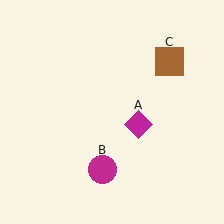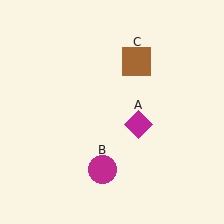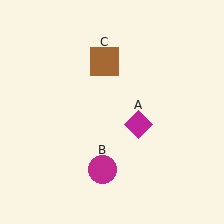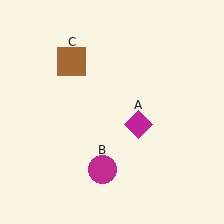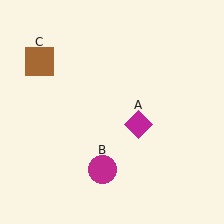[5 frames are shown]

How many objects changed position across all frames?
1 object changed position: brown square (object C).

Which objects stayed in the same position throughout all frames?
Magenta diamond (object A) and magenta circle (object B) remained stationary.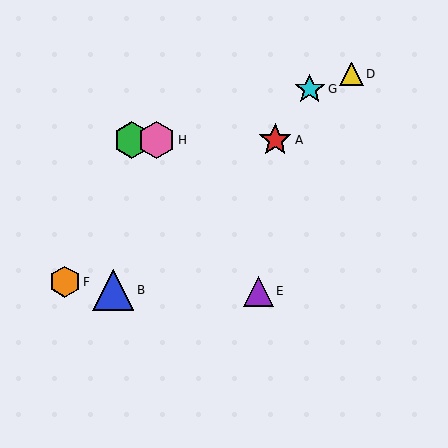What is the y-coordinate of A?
Object A is at y≈140.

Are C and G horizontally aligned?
No, C is at y≈140 and G is at y≈89.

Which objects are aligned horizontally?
Objects A, C, H are aligned horizontally.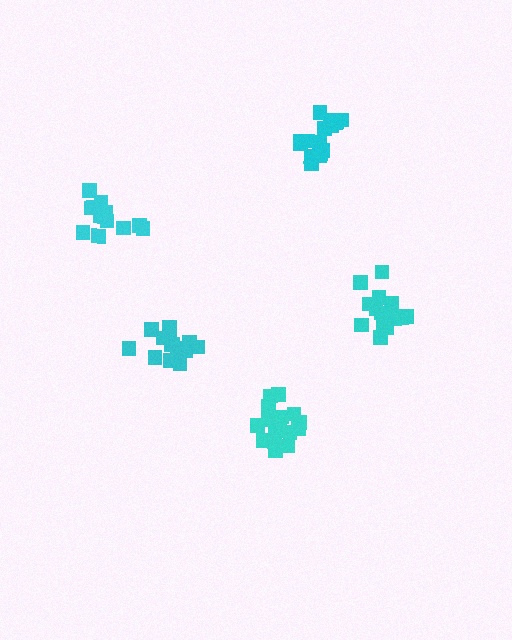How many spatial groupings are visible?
There are 5 spatial groupings.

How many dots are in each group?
Group 1: 14 dots, Group 2: 16 dots, Group 3: 16 dots, Group 4: 15 dots, Group 5: 18 dots (79 total).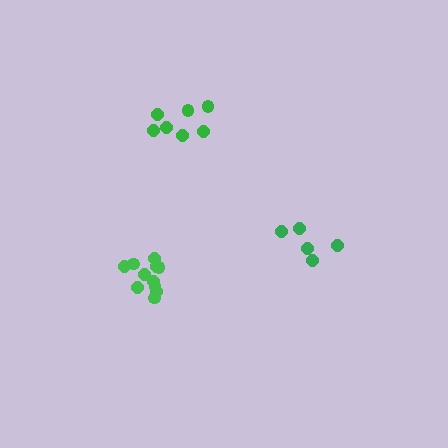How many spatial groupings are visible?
There are 3 spatial groupings.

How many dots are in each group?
Group 1: 11 dots, Group 2: 5 dots, Group 3: 7 dots (23 total).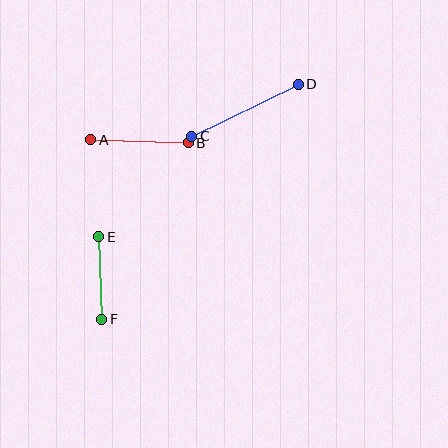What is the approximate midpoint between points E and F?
The midpoint is at approximately (100, 278) pixels.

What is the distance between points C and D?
The distance is approximately 118 pixels.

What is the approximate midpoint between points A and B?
The midpoint is at approximately (139, 141) pixels.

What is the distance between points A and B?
The distance is approximately 97 pixels.